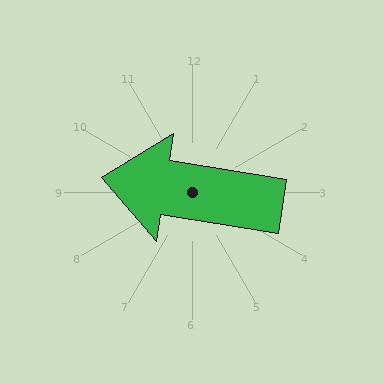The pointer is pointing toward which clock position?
Roughly 9 o'clock.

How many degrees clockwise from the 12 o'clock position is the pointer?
Approximately 279 degrees.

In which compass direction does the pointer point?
West.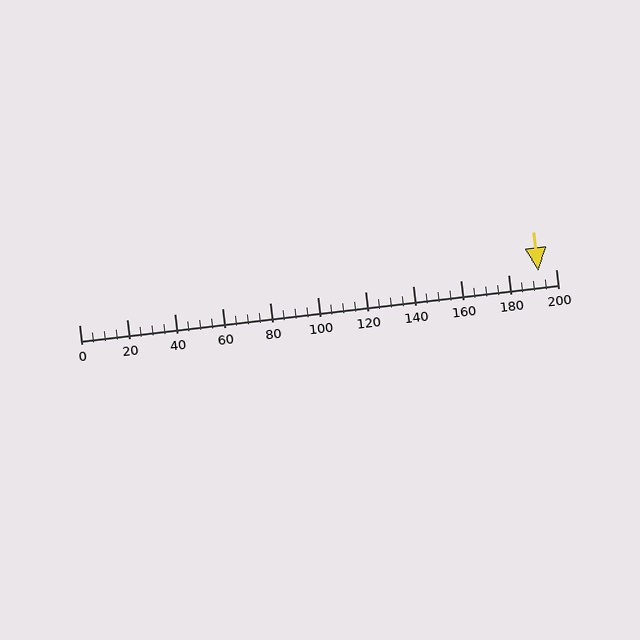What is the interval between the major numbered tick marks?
The major tick marks are spaced 20 units apart.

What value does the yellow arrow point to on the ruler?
The yellow arrow points to approximately 193.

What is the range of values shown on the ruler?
The ruler shows values from 0 to 200.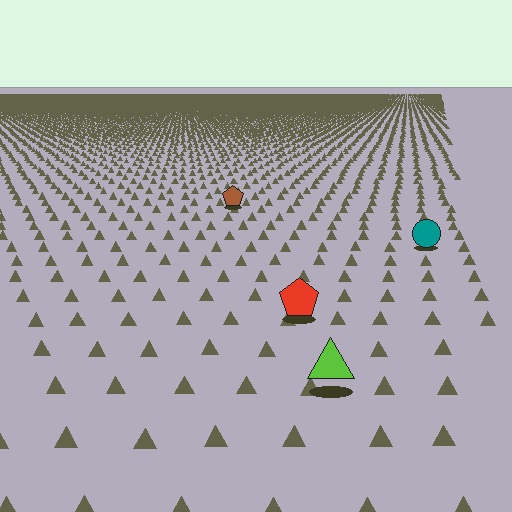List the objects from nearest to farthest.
From nearest to farthest: the lime triangle, the red pentagon, the teal circle, the brown pentagon.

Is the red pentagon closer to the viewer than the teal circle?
Yes. The red pentagon is closer — you can tell from the texture gradient: the ground texture is coarser near it.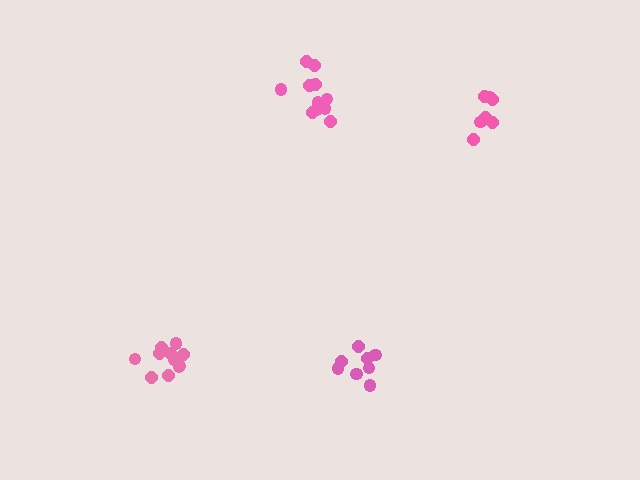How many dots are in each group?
Group 1: 7 dots, Group 2: 8 dots, Group 3: 11 dots, Group 4: 11 dots (37 total).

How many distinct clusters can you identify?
There are 4 distinct clusters.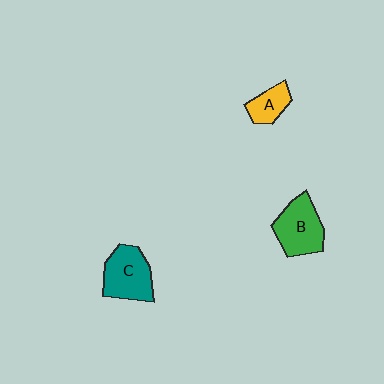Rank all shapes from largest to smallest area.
From largest to smallest: B (green), C (teal), A (yellow).